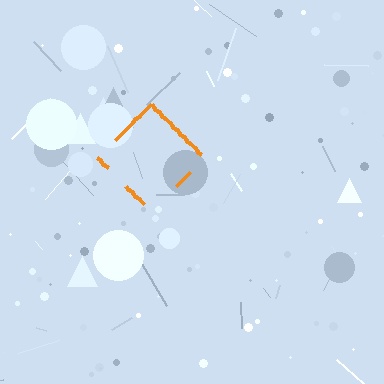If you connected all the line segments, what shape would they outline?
They would outline a diamond.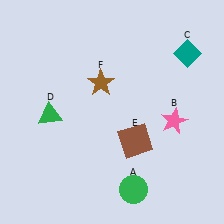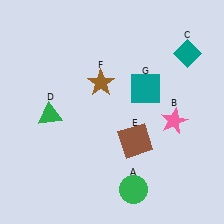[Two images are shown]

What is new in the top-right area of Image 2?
A teal square (G) was added in the top-right area of Image 2.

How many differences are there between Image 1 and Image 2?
There is 1 difference between the two images.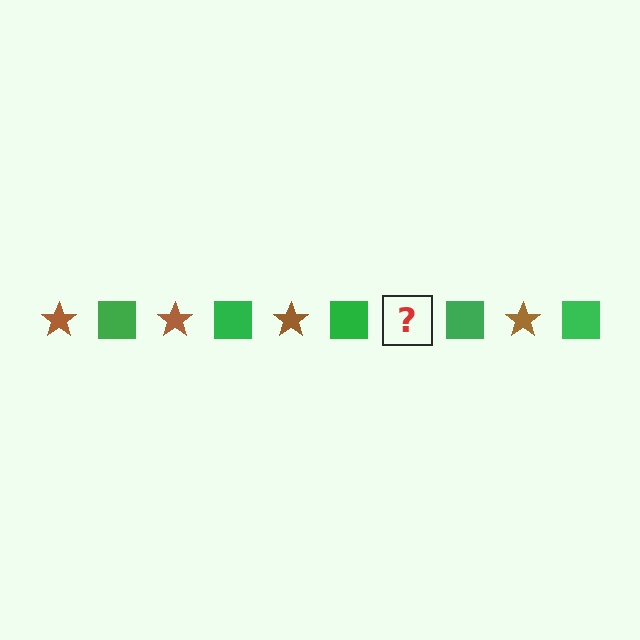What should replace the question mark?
The question mark should be replaced with a brown star.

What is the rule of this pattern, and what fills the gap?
The rule is that the pattern alternates between brown star and green square. The gap should be filled with a brown star.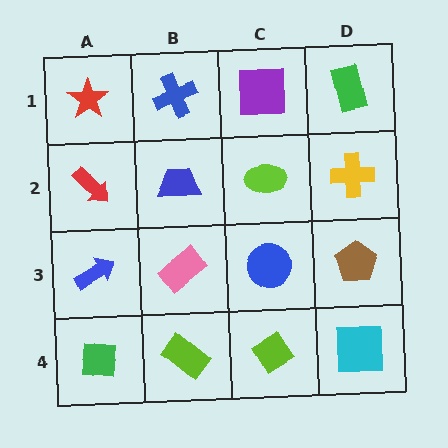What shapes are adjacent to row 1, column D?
A yellow cross (row 2, column D), a purple square (row 1, column C).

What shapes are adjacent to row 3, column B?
A blue trapezoid (row 2, column B), a lime rectangle (row 4, column B), a blue arrow (row 3, column A), a blue circle (row 3, column C).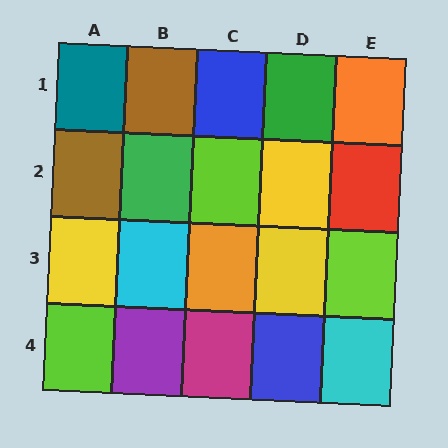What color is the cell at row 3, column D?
Yellow.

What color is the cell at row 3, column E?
Lime.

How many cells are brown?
2 cells are brown.